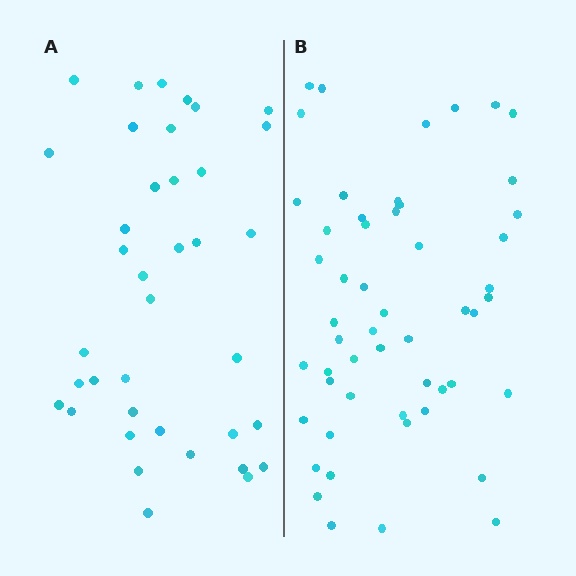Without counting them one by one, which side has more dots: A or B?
Region B (the right region) has more dots.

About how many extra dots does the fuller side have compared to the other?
Region B has approximately 15 more dots than region A.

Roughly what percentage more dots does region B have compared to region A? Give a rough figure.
About 40% more.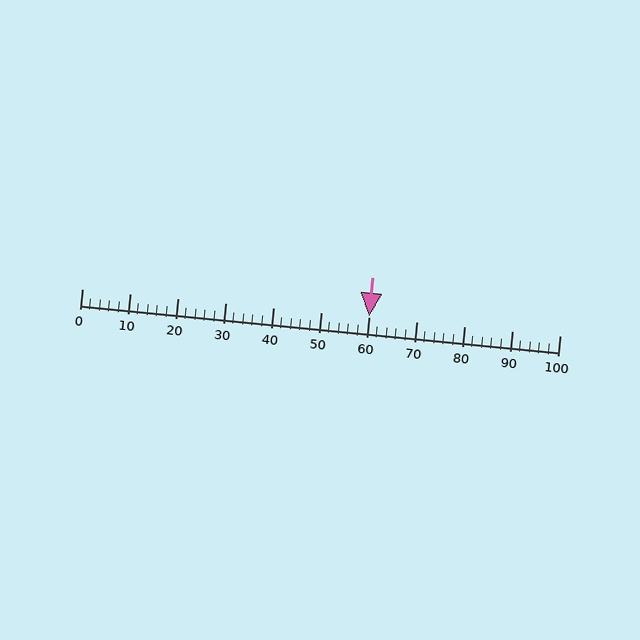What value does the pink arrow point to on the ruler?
The pink arrow points to approximately 60.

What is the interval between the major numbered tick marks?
The major tick marks are spaced 10 units apart.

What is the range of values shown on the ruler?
The ruler shows values from 0 to 100.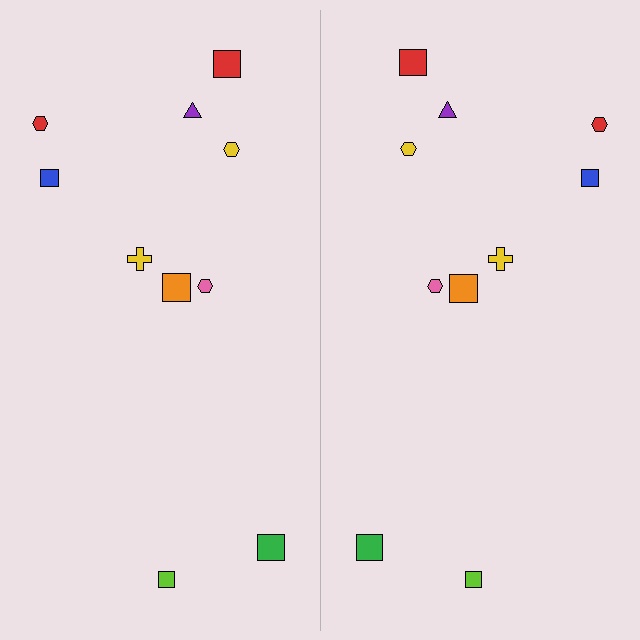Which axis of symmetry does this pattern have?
The pattern has a vertical axis of symmetry running through the center of the image.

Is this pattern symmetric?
Yes, this pattern has bilateral (reflection) symmetry.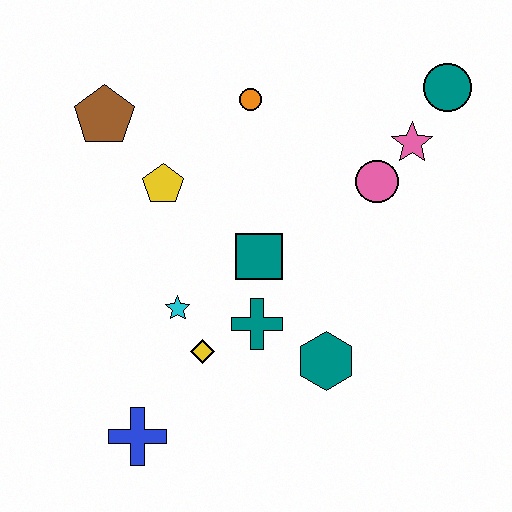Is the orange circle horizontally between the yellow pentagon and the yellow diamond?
No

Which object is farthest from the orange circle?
The blue cross is farthest from the orange circle.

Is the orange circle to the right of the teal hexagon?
No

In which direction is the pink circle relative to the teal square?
The pink circle is to the right of the teal square.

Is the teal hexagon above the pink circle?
No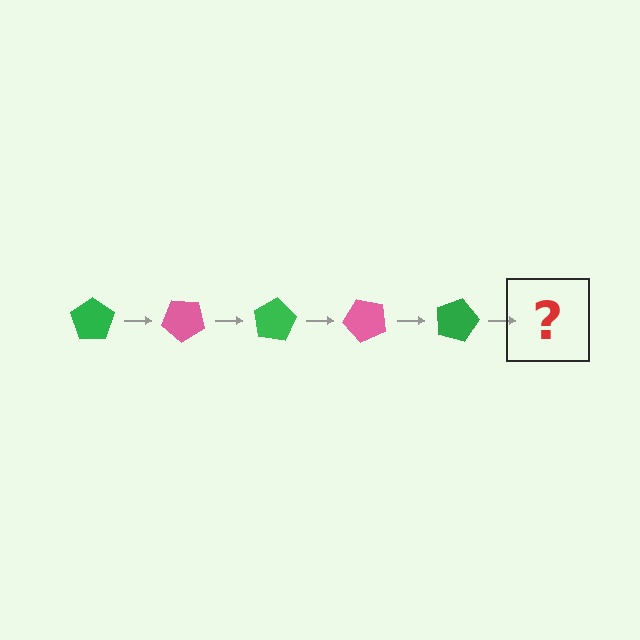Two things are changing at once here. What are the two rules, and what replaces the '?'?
The two rules are that it rotates 40 degrees each step and the color cycles through green and pink. The '?' should be a pink pentagon, rotated 200 degrees from the start.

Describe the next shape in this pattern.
It should be a pink pentagon, rotated 200 degrees from the start.